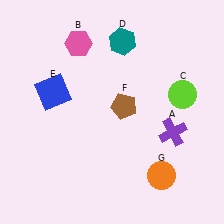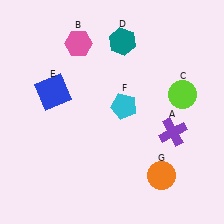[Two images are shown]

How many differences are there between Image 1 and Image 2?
There is 1 difference between the two images.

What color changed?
The pentagon (F) changed from brown in Image 1 to cyan in Image 2.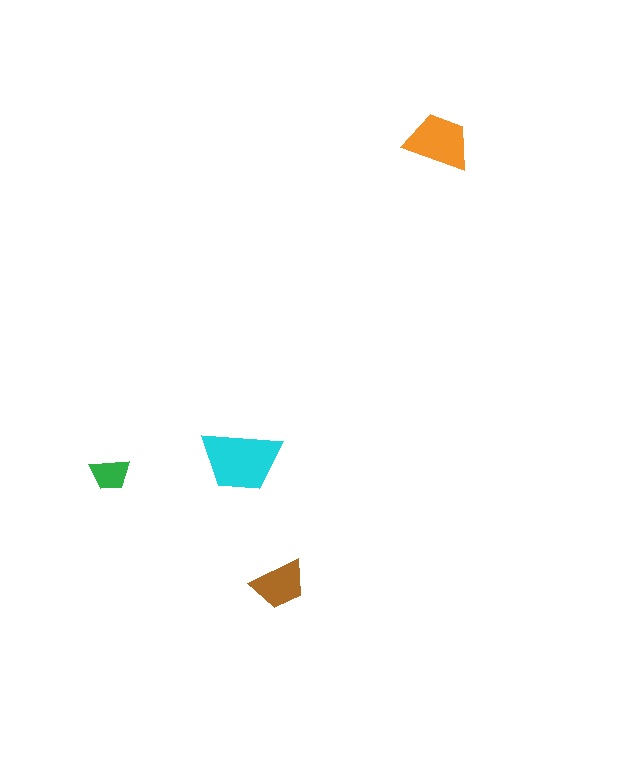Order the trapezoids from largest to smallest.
the cyan one, the orange one, the brown one, the green one.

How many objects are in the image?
There are 4 objects in the image.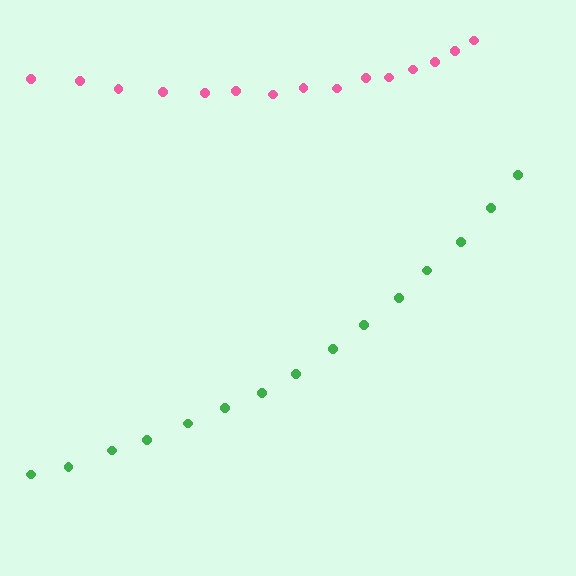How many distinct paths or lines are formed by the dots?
There are 2 distinct paths.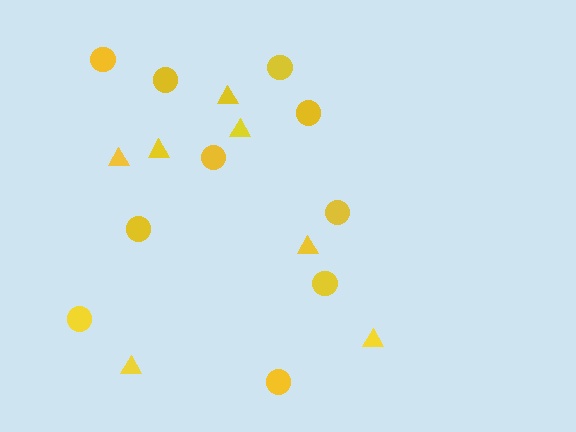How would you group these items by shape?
There are 2 groups: one group of circles (10) and one group of triangles (7).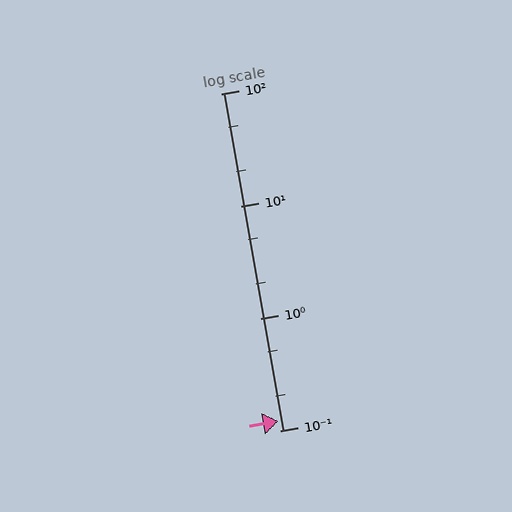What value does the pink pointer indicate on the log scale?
The pointer indicates approximately 0.12.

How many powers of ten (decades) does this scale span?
The scale spans 3 decades, from 0.1 to 100.